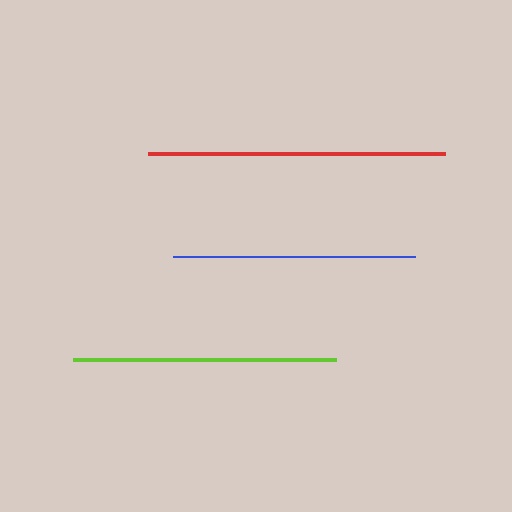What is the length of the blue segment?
The blue segment is approximately 242 pixels long.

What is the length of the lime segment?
The lime segment is approximately 262 pixels long.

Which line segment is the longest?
The red line is the longest at approximately 297 pixels.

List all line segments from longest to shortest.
From longest to shortest: red, lime, blue.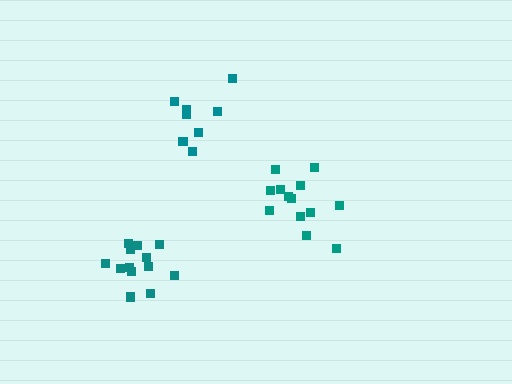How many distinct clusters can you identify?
There are 3 distinct clusters.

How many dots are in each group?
Group 1: 8 dots, Group 2: 13 dots, Group 3: 13 dots (34 total).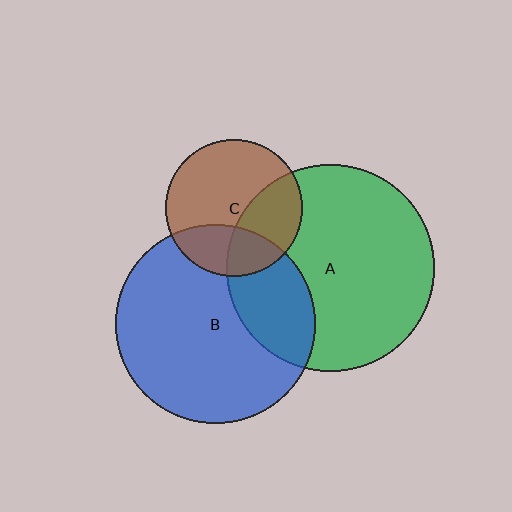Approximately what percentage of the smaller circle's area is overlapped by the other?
Approximately 35%.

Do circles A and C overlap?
Yes.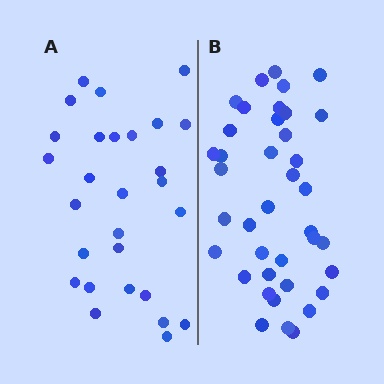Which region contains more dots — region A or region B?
Region B (the right region) has more dots.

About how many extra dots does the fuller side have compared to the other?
Region B has roughly 12 or so more dots than region A.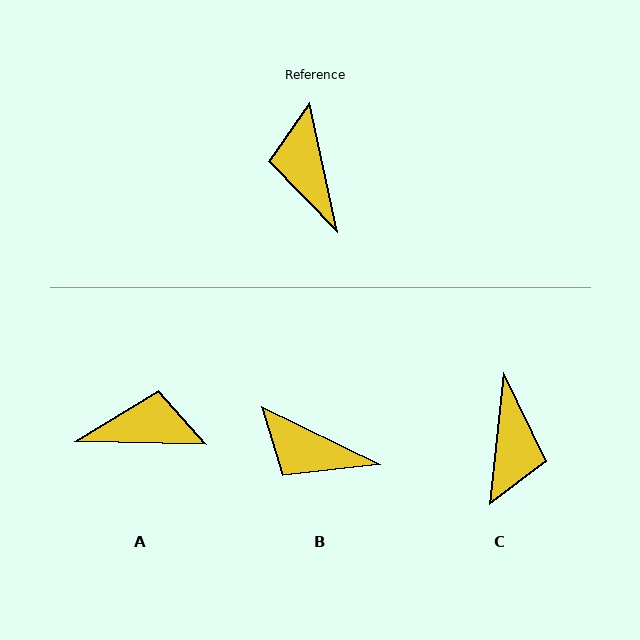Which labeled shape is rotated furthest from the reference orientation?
C, about 162 degrees away.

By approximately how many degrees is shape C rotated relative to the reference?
Approximately 162 degrees counter-clockwise.